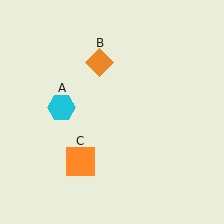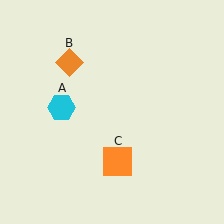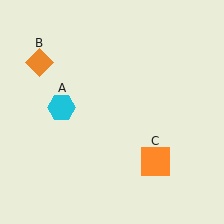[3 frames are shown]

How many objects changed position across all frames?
2 objects changed position: orange diamond (object B), orange square (object C).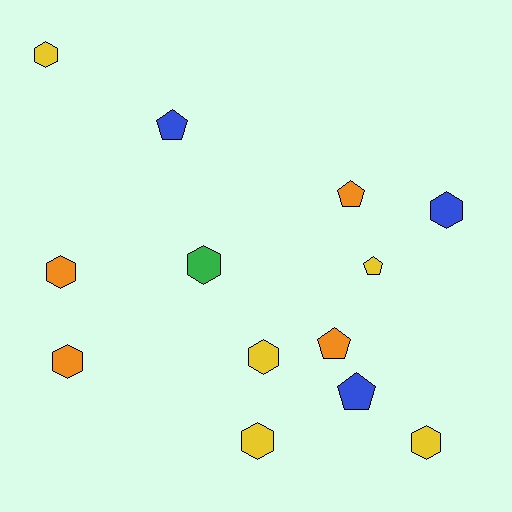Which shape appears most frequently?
Hexagon, with 8 objects.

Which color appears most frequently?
Yellow, with 5 objects.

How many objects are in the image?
There are 13 objects.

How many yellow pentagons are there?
There is 1 yellow pentagon.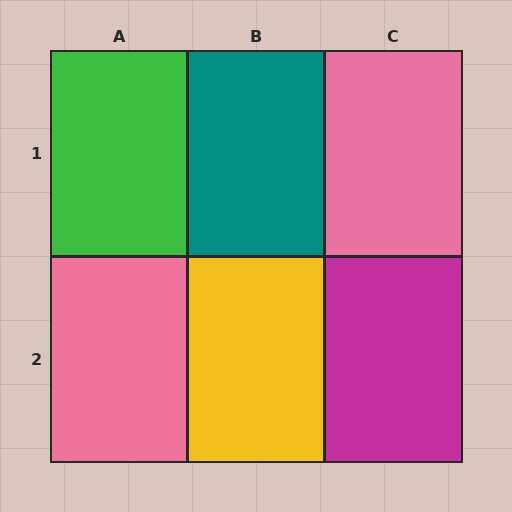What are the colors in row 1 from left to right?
Green, teal, pink.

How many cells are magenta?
1 cell is magenta.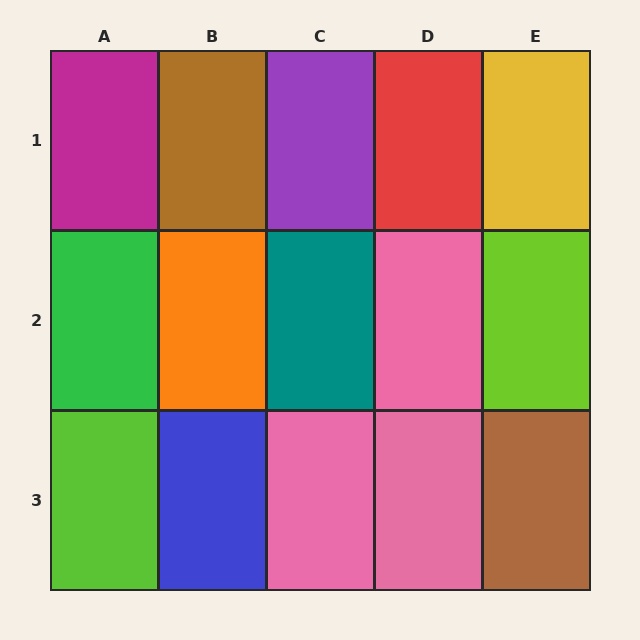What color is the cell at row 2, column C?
Teal.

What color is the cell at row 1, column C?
Purple.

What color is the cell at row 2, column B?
Orange.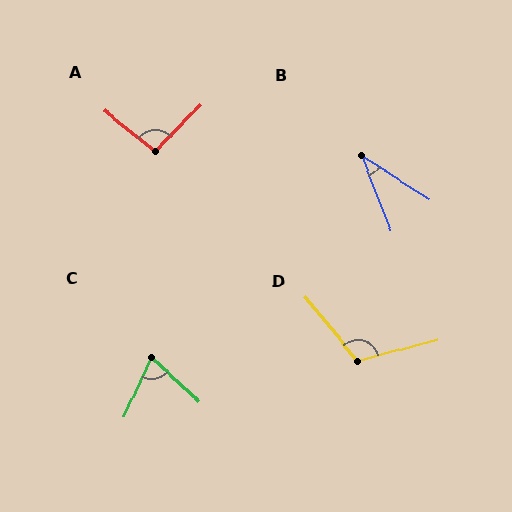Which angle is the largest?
D, at approximately 115 degrees.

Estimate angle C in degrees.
Approximately 72 degrees.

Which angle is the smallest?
B, at approximately 36 degrees.